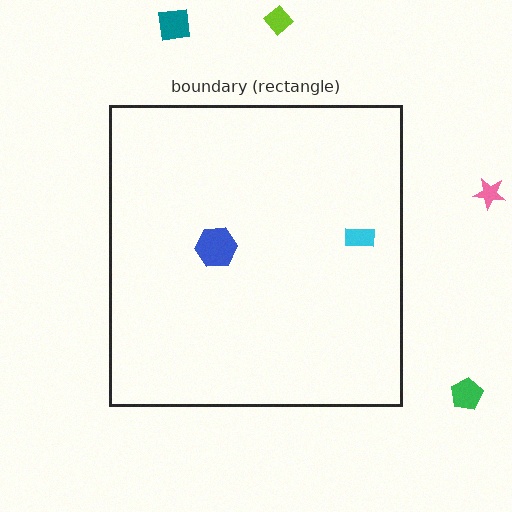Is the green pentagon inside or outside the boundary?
Outside.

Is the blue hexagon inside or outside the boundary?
Inside.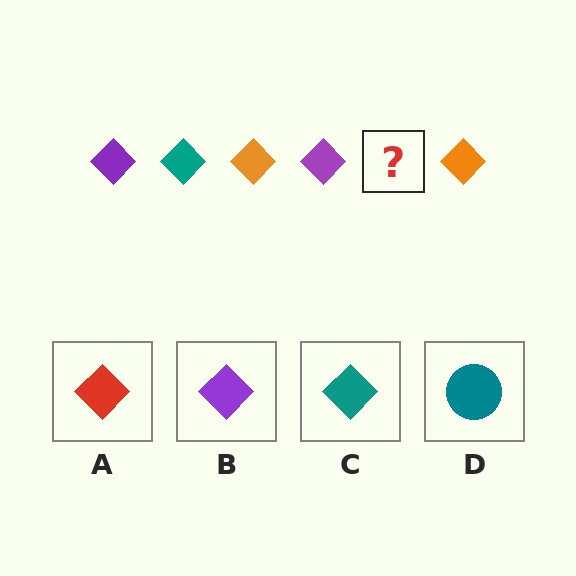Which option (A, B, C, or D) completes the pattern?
C.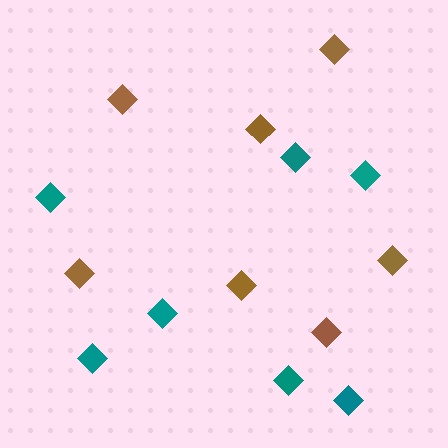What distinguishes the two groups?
There are 2 groups: one group of brown diamonds (7) and one group of teal diamonds (7).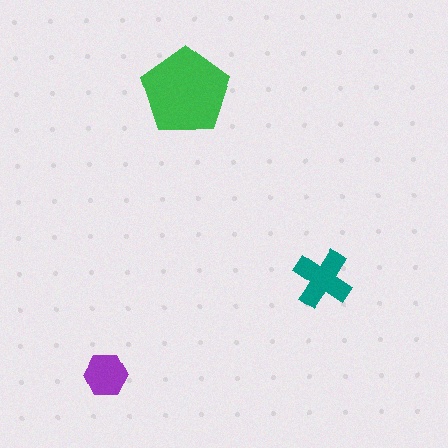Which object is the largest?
The green pentagon.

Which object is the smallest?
The purple hexagon.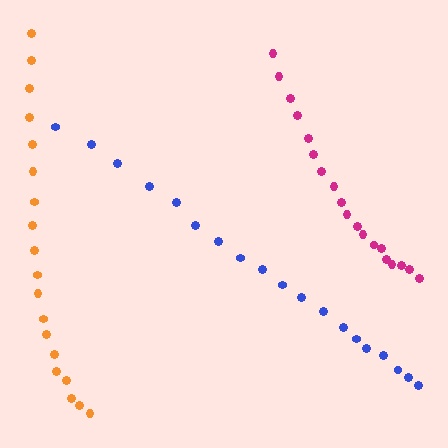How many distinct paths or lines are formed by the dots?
There are 3 distinct paths.